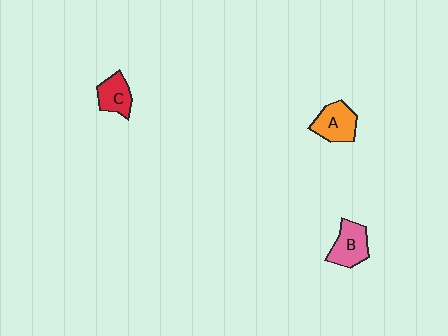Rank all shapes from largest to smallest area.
From largest to smallest: A (orange), B (pink), C (red).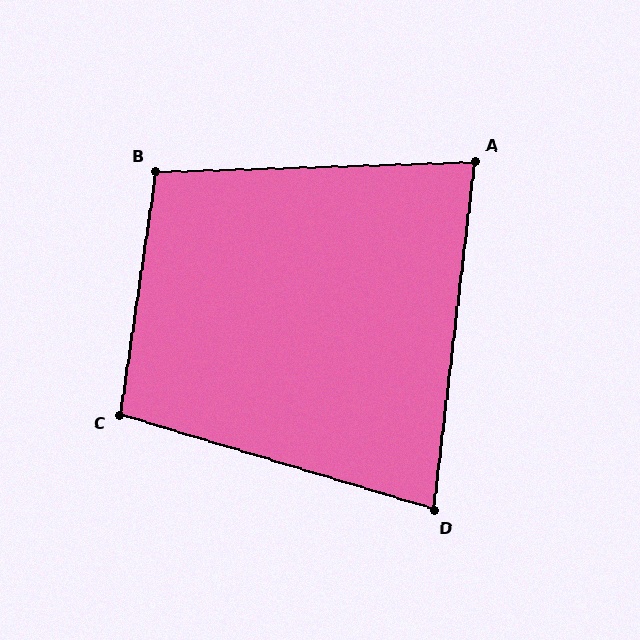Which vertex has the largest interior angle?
B, at approximately 100 degrees.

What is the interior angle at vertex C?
Approximately 99 degrees (obtuse).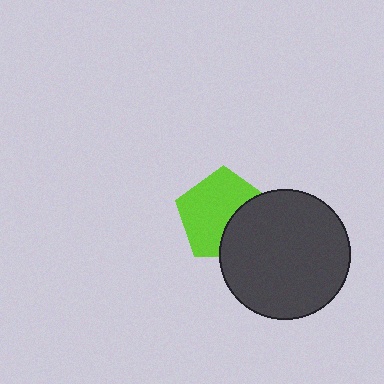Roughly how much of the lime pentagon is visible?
Most of it is visible (roughly 65%).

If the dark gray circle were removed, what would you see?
You would see the complete lime pentagon.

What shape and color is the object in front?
The object in front is a dark gray circle.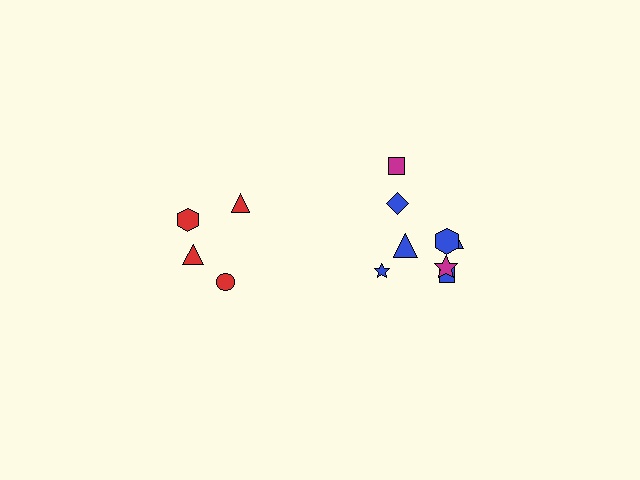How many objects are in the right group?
There are 8 objects.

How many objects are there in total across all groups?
There are 12 objects.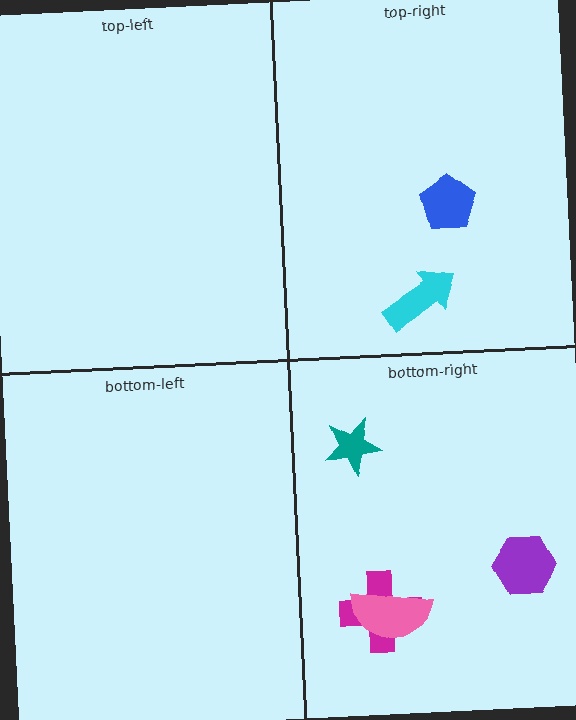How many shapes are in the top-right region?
2.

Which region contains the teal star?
The bottom-right region.